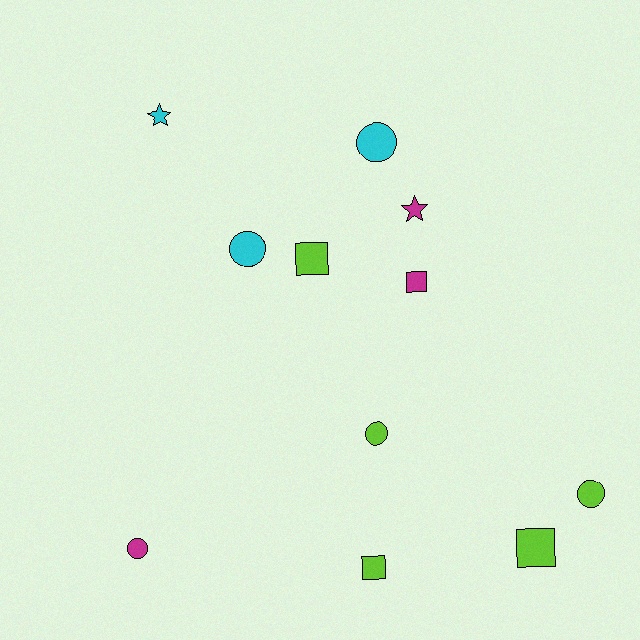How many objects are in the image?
There are 11 objects.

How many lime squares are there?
There are 3 lime squares.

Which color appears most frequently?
Lime, with 5 objects.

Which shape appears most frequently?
Circle, with 5 objects.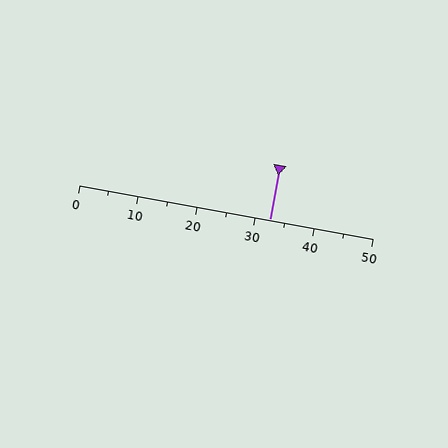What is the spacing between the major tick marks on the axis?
The major ticks are spaced 10 apart.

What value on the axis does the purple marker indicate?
The marker indicates approximately 32.5.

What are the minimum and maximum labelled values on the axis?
The axis runs from 0 to 50.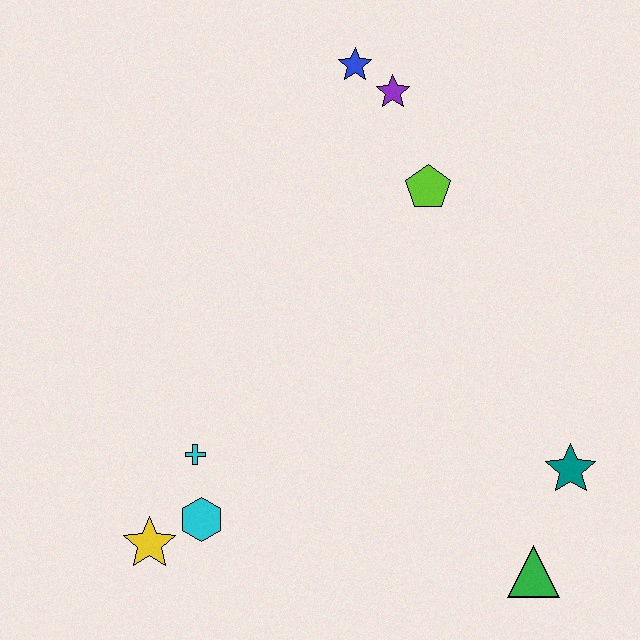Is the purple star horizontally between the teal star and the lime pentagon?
No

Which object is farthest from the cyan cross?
The blue star is farthest from the cyan cross.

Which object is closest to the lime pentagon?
The purple star is closest to the lime pentagon.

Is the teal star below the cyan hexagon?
No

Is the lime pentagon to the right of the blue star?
Yes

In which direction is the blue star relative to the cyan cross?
The blue star is above the cyan cross.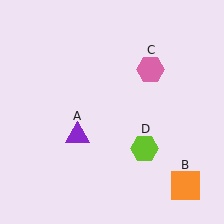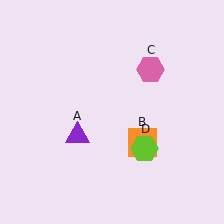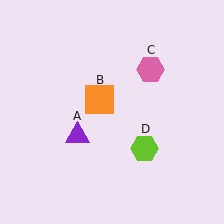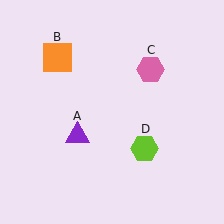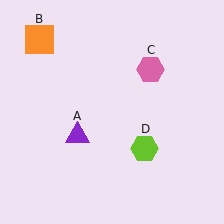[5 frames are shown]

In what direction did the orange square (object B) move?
The orange square (object B) moved up and to the left.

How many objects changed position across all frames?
1 object changed position: orange square (object B).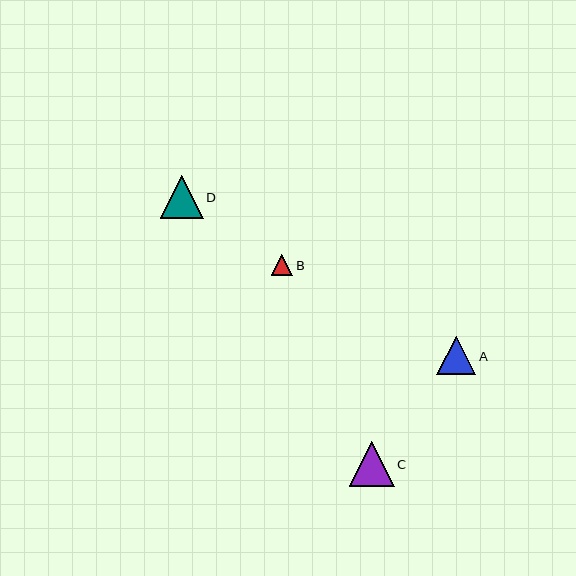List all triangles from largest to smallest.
From largest to smallest: C, D, A, B.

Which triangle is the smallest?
Triangle B is the smallest with a size of approximately 21 pixels.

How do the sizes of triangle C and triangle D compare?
Triangle C and triangle D are approximately the same size.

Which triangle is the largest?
Triangle C is the largest with a size of approximately 45 pixels.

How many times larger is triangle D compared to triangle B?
Triangle D is approximately 2.0 times the size of triangle B.